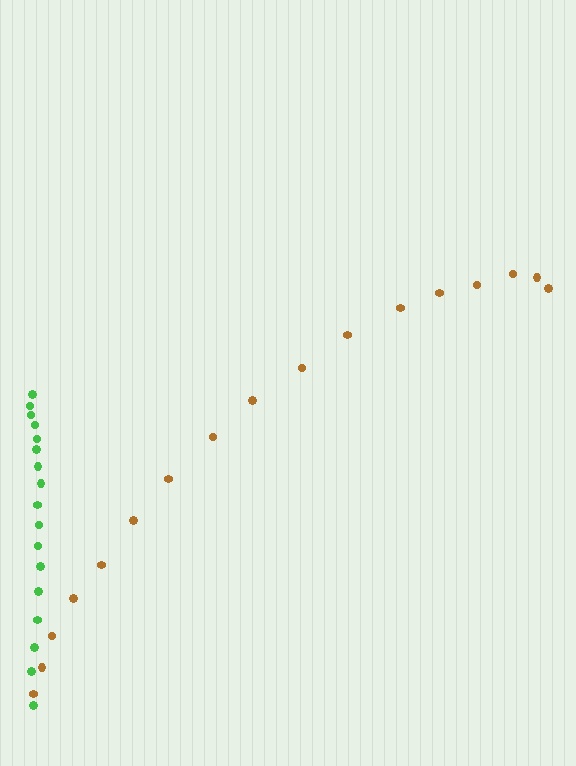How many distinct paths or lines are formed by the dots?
There are 2 distinct paths.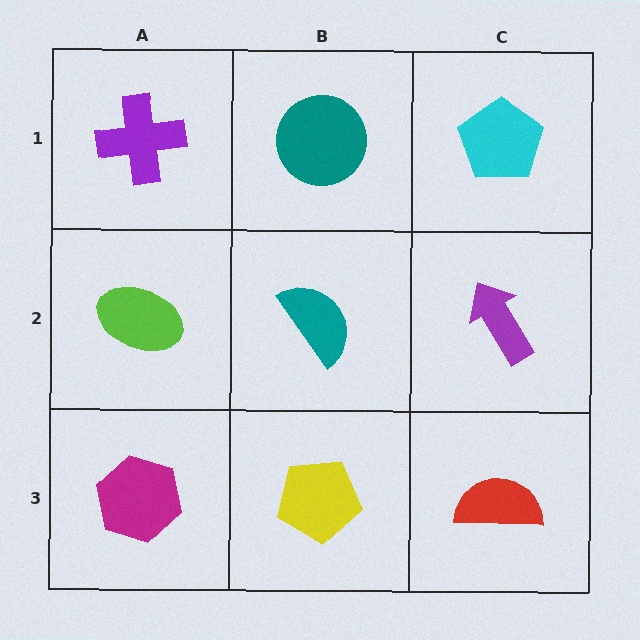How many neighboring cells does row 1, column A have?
2.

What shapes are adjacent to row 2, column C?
A cyan pentagon (row 1, column C), a red semicircle (row 3, column C), a teal semicircle (row 2, column B).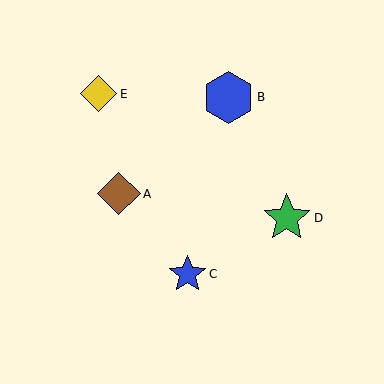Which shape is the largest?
The blue hexagon (labeled B) is the largest.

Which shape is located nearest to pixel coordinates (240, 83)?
The blue hexagon (labeled B) at (229, 97) is nearest to that location.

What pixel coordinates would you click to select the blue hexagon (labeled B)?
Click at (229, 97) to select the blue hexagon B.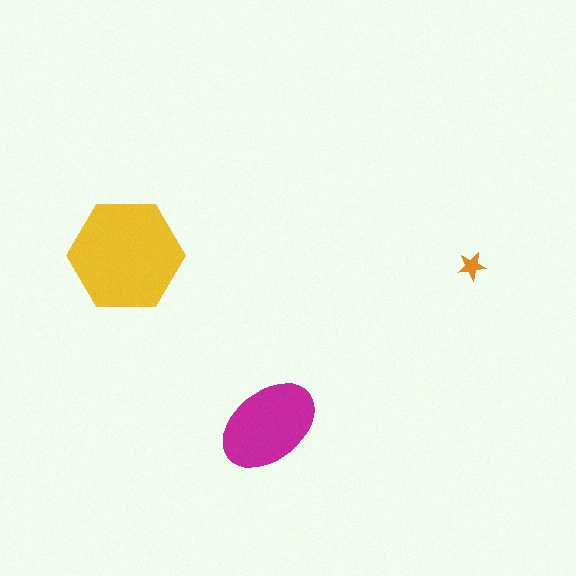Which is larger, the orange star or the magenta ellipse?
The magenta ellipse.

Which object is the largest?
The yellow hexagon.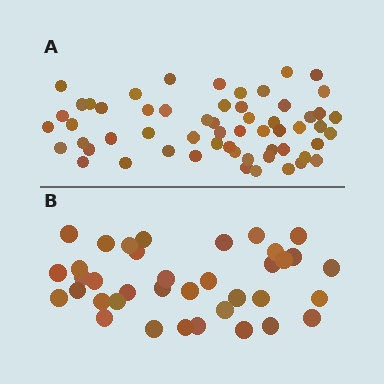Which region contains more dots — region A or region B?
Region A (the top region) has more dots.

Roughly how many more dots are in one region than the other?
Region A has approximately 20 more dots than region B.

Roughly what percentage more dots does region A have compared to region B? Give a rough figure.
About 55% more.